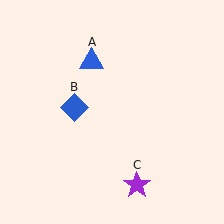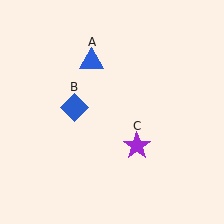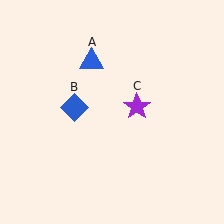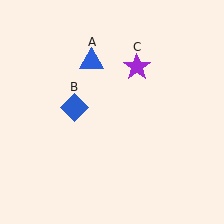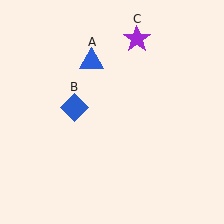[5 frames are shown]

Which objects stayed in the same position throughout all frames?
Blue triangle (object A) and blue diamond (object B) remained stationary.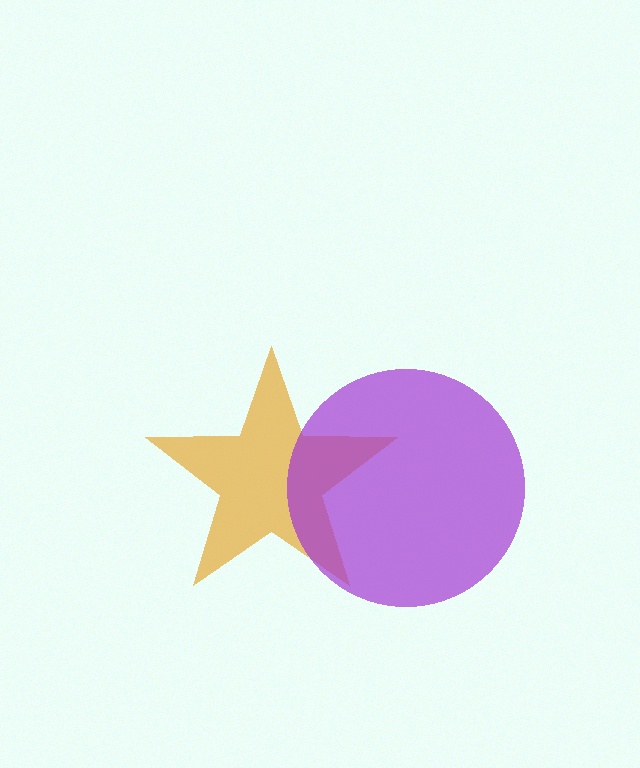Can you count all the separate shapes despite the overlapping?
Yes, there are 2 separate shapes.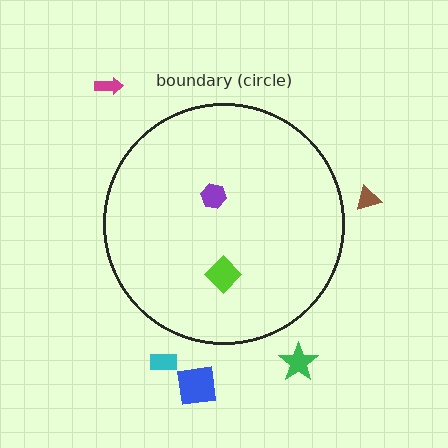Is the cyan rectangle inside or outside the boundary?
Outside.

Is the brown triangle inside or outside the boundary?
Outside.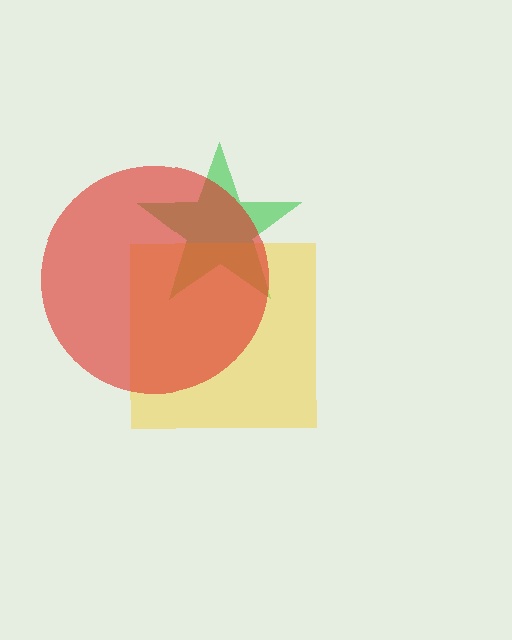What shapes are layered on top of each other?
The layered shapes are: a green star, a yellow square, a red circle.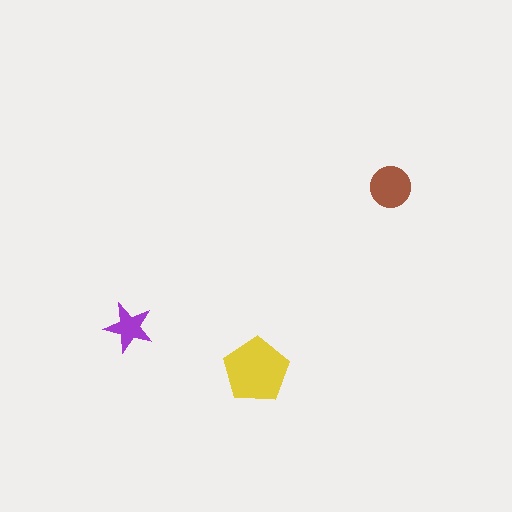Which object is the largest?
The yellow pentagon.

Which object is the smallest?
The purple star.